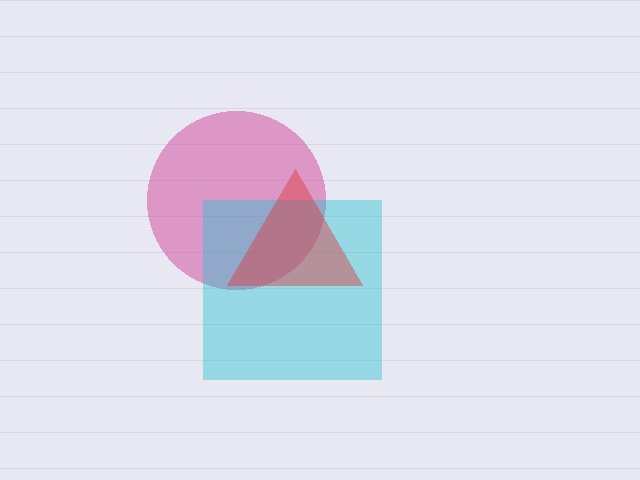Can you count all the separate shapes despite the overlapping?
Yes, there are 3 separate shapes.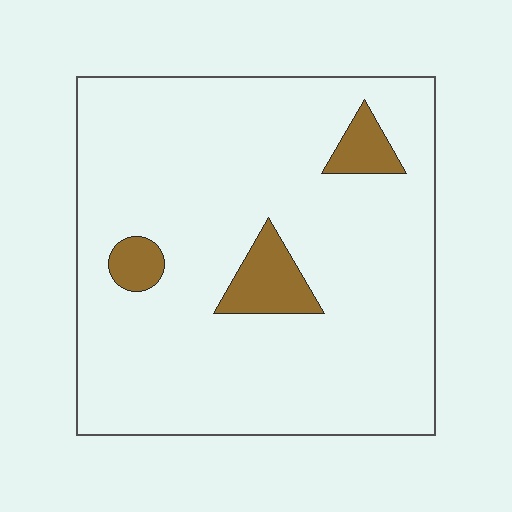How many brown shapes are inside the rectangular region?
3.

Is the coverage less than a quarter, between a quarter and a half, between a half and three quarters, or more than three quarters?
Less than a quarter.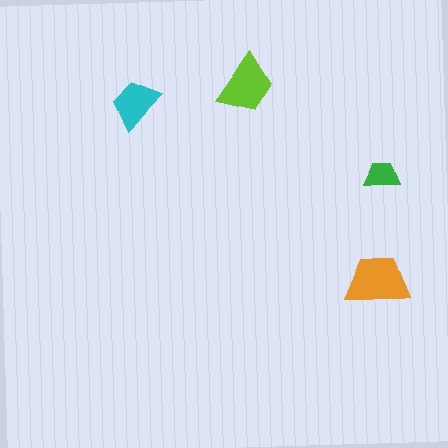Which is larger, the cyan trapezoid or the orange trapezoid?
The orange one.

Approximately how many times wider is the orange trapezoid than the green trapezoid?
About 2 times wider.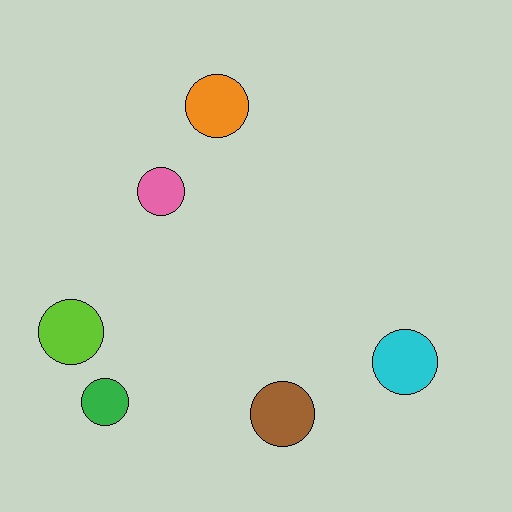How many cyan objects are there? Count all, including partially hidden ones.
There is 1 cyan object.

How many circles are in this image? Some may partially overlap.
There are 6 circles.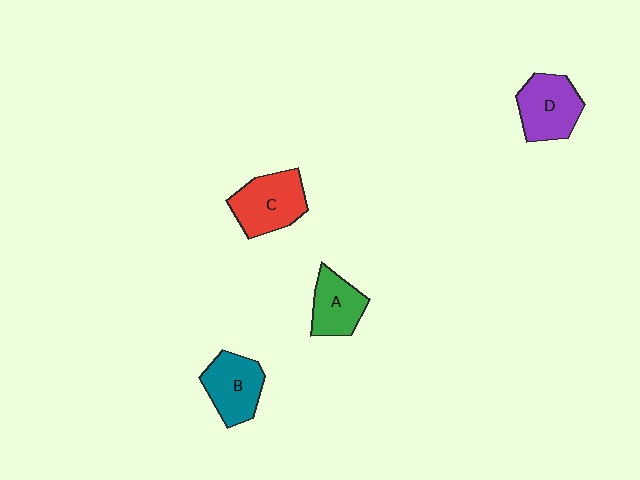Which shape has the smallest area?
Shape A (green).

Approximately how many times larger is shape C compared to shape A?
Approximately 1.3 times.